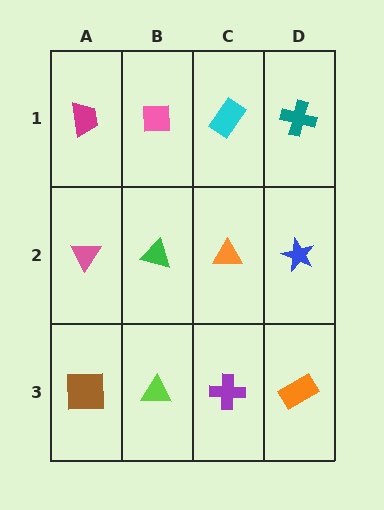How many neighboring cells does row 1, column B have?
3.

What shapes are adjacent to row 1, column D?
A blue star (row 2, column D), a cyan rectangle (row 1, column C).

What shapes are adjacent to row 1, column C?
An orange triangle (row 2, column C), a pink square (row 1, column B), a teal cross (row 1, column D).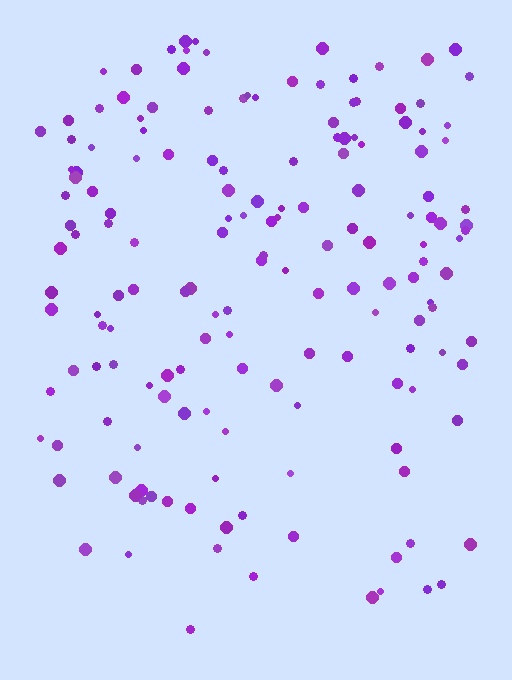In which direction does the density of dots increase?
From bottom to top, with the top side densest.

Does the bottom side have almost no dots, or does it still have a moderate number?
Still a moderate number, just noticeably fewer than the top.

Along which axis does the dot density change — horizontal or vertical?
Vertical.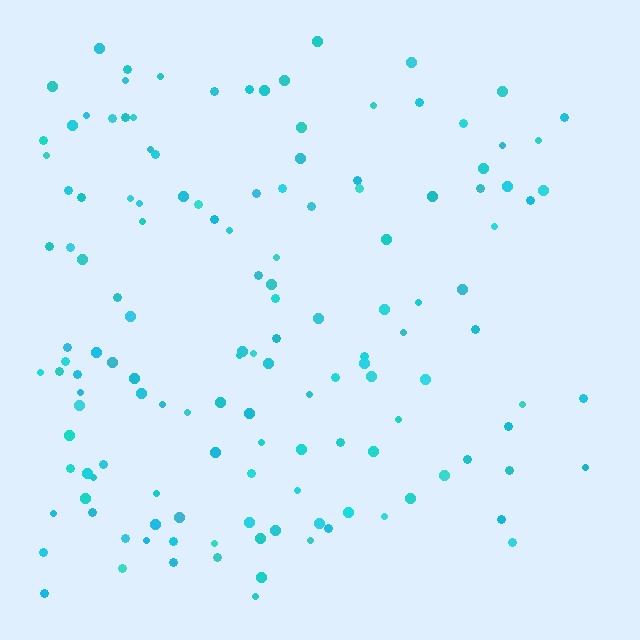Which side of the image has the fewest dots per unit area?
The right.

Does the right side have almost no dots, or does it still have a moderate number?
Still a moderate number, just noticeably fewer than the left.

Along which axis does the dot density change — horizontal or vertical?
Horizontal.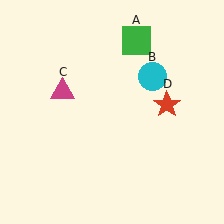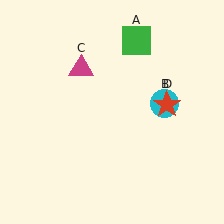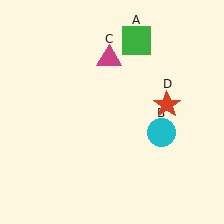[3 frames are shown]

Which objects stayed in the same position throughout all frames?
Green square (object A) and red star (object D) remained stationary.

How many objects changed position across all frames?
2 objects changed position: cyan circle (object B), magenta triangle (object C).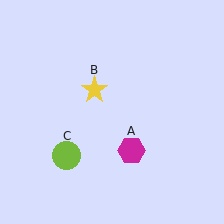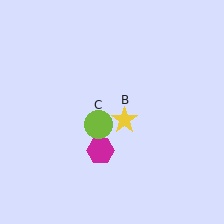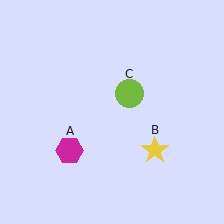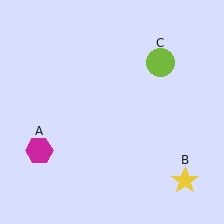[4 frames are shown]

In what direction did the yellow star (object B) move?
The yellow star (object B) moved down and to the right.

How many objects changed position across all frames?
3 objects changed position: magenta hexagon (object A), yellow star (object B), lime circle (object C).